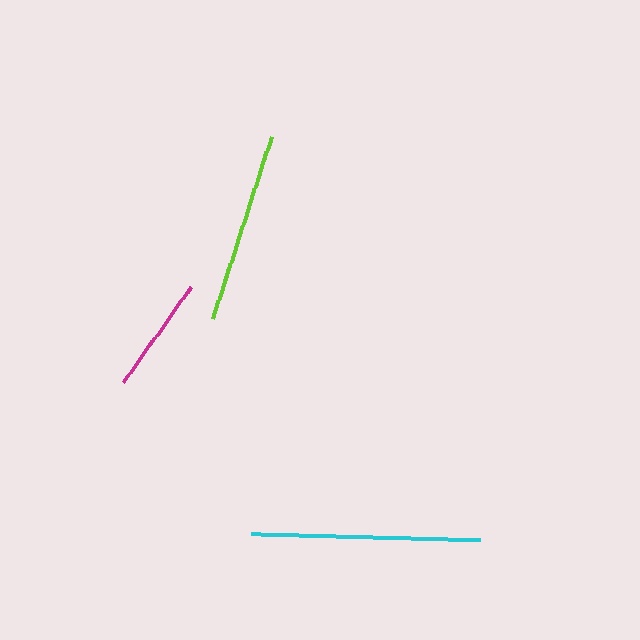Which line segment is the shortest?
The magenta line is the shortest at approximately 117 pixels.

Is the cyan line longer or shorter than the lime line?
The cyan line is longer than the lime line.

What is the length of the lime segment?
The lime segment is approximately 191 pixels long.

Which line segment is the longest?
The cyan line is the longest at approximately 230 pixels.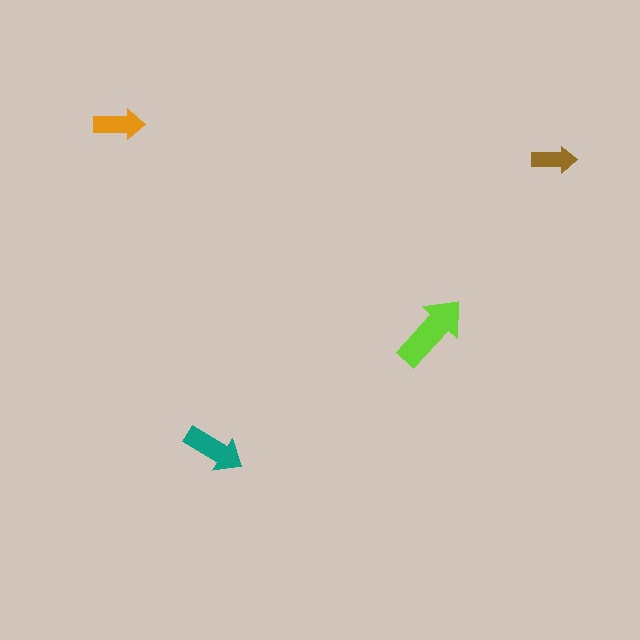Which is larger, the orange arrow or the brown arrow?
The orange one.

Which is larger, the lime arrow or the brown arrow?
The lime one.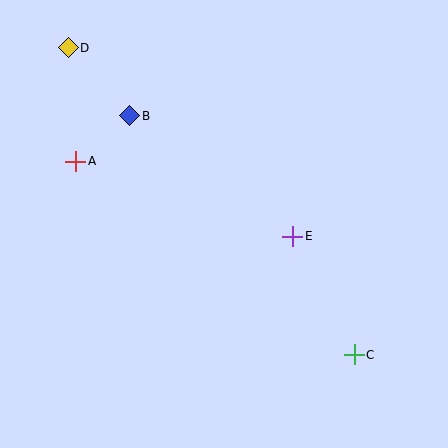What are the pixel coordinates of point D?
Point D is at (68, 48).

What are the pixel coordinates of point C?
Point C is at (354, 355).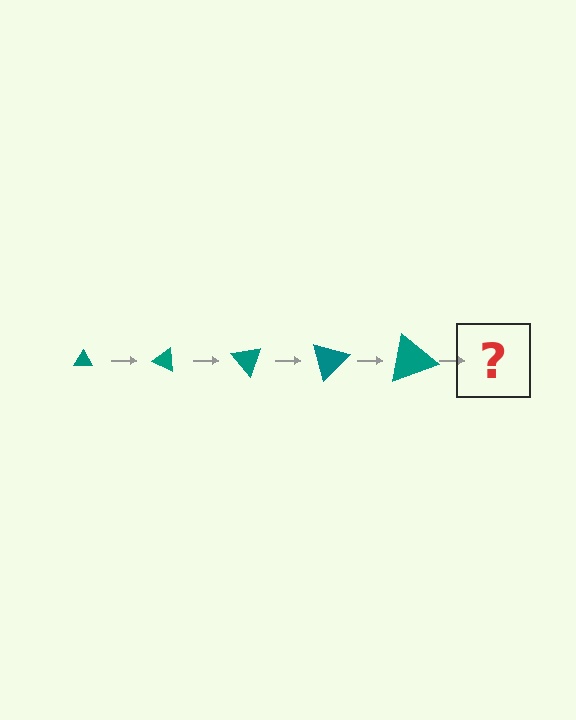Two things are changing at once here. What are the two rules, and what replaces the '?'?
The two rules are that the triangle grows larger each step and it rotates 25 degrees each step. The '?' should be a triangle, larger than the previous one and rotated 125 degrees from the start.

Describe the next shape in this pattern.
It should be a triangle, larger than the previous one and rotated 125 degrees from the start.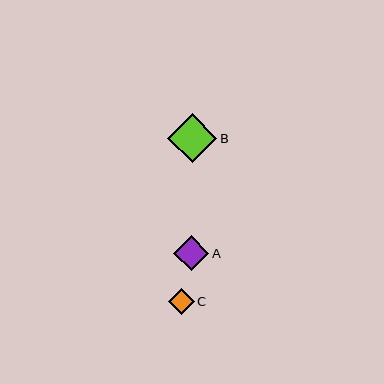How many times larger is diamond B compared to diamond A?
Diamond B is approximately 1.4 times the size of diamond A.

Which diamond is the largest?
Diamond B is the largest with a size of approximately 49 pixels.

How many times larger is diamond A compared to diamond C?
Diamond A is approximately 1.3 times the size of diamond C.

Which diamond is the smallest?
Diamond C is the smallest with a size of approximately 26 pixels.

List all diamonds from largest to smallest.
From largest to smallest: B, A, C.